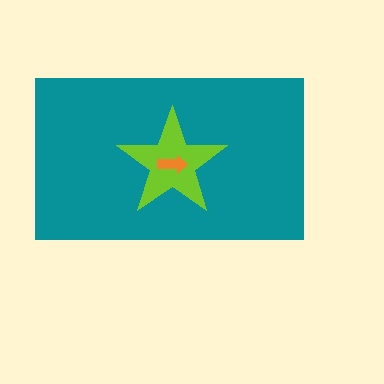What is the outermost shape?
The teal rectangle.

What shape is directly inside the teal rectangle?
The lime star.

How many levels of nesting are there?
3.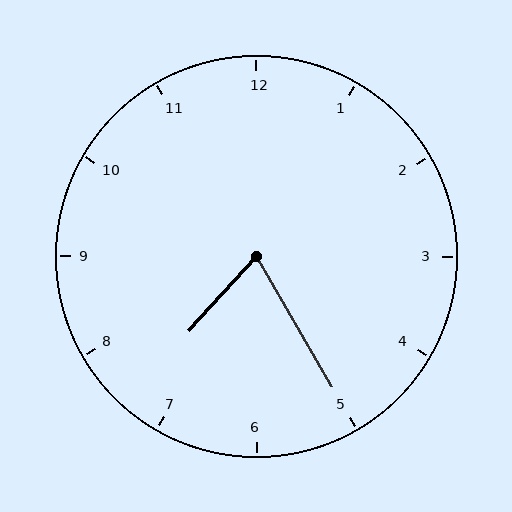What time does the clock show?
7:25.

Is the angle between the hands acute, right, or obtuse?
It is acute.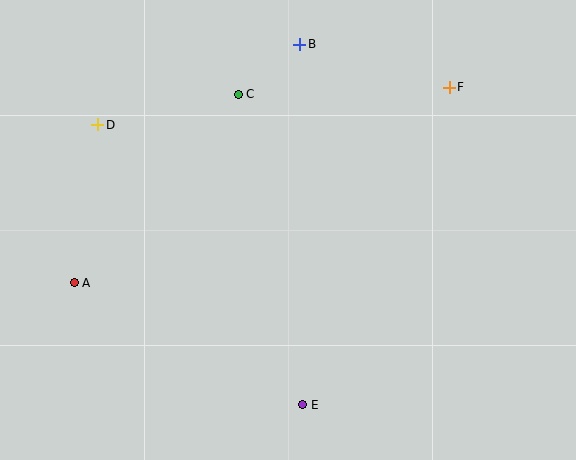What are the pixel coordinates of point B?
Point B is at (300, 44).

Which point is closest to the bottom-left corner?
Point A is closest to the bottom-left corner.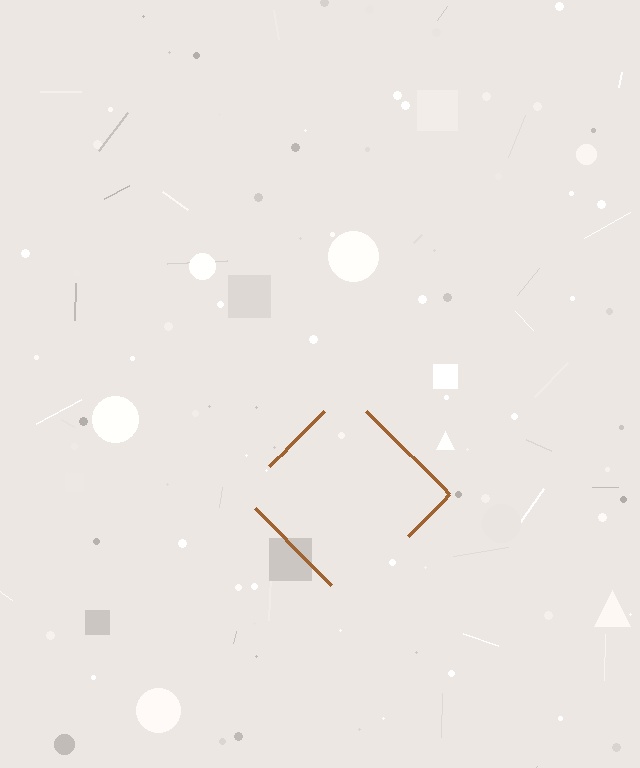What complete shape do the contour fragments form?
The contour fragments form a diamond.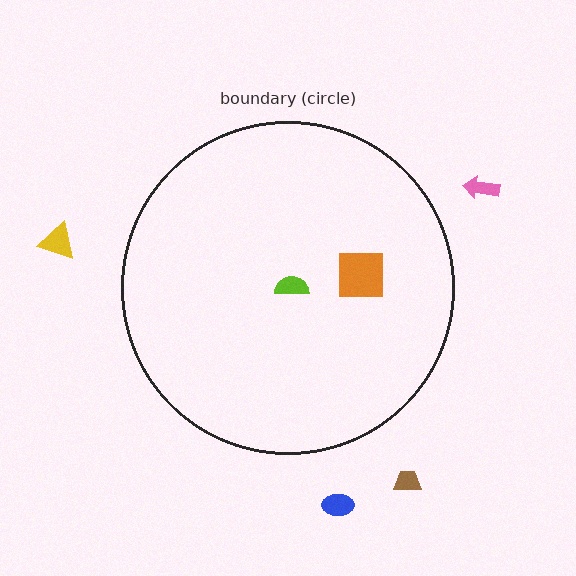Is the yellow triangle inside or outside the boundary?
Outside.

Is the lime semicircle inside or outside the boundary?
Inside.